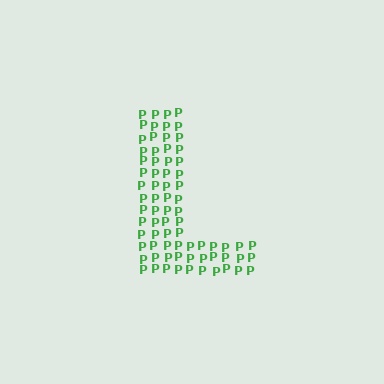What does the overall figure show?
The overall figure shows the letter L.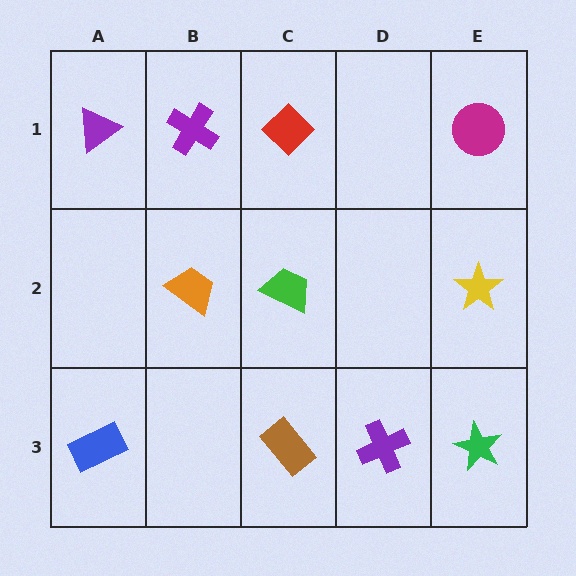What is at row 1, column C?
A red diamond.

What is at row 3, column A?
A blue rectangle.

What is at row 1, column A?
A purple triangle.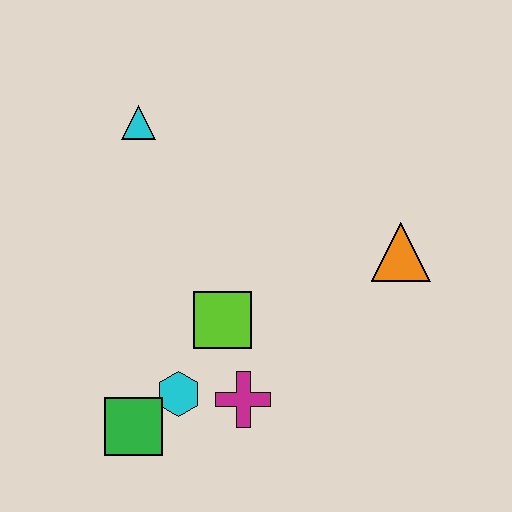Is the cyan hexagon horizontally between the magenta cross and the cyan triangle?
Yes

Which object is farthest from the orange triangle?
The green square is farthest from the orange triangle.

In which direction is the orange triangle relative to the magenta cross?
The orange triangle is to the right of the magenta cross.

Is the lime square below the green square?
No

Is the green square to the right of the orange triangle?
No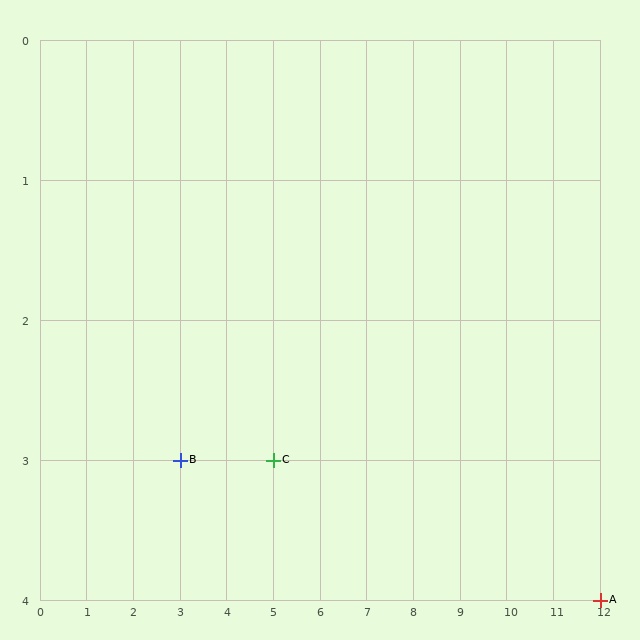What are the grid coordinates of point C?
Point C is at grid coordinates (5, 3).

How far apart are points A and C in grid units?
Points A and C are 7 columns and 1 row apart (about 7.1 grid units diagonally).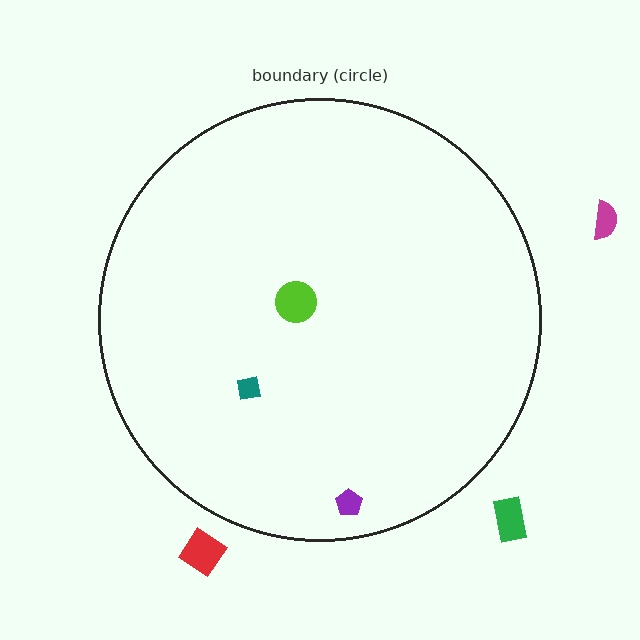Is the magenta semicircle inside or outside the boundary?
Outside.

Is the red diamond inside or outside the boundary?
Outside.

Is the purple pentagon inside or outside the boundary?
Inside.